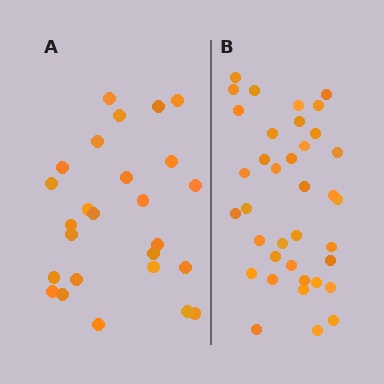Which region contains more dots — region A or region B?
Region B (the right region) has more dots.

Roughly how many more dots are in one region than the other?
Region B has roughly 12 or so more dots than region A.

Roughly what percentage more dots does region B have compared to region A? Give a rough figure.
About 40% more.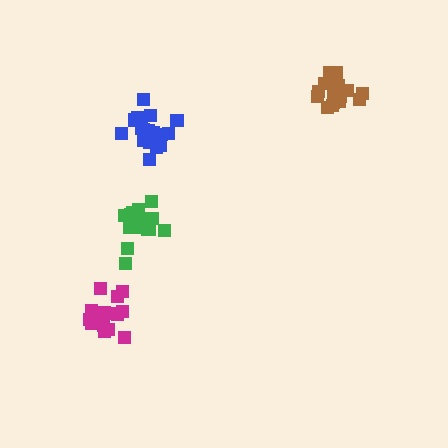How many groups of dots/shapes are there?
There are 4 groups.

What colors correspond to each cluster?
The clusters are colored: brown, magenta, blue, green.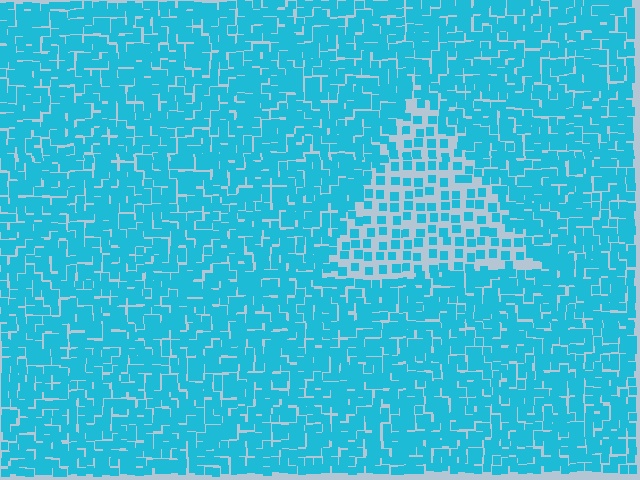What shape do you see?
I see a triangle.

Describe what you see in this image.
The image contains small cyan elements arranged at two different densities. A triangle-shaped region is visible where the elements are less densely packed than the surrounding area.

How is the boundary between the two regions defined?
The boundary is defined by a change in element density (approximately 2.2x ratio). All elements are the same color, size, and shape.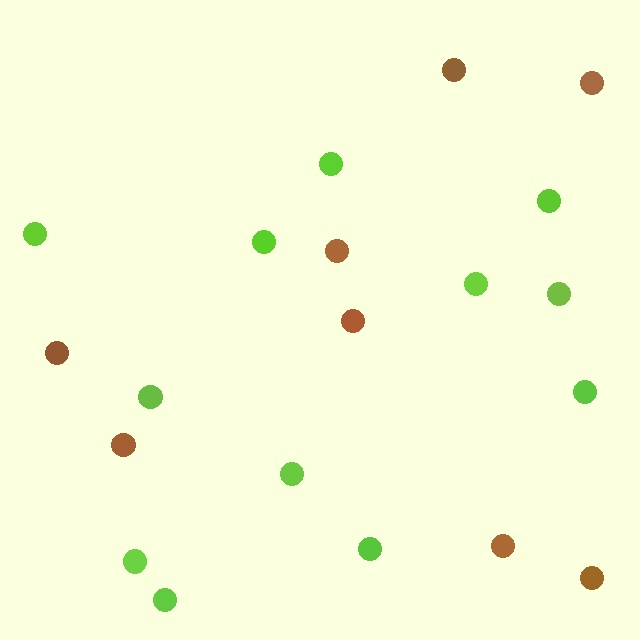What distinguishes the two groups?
There are 2 groups: one group of lime circles (12) and one group of brown circles (8).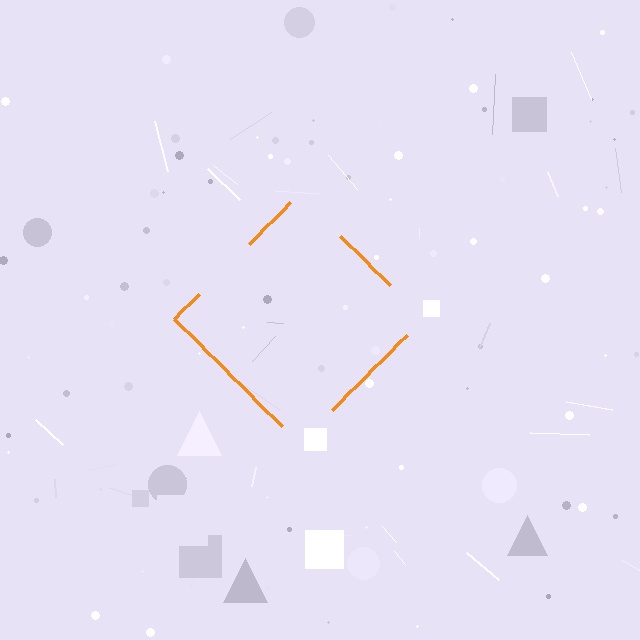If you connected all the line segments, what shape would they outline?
They would outline a diamond.